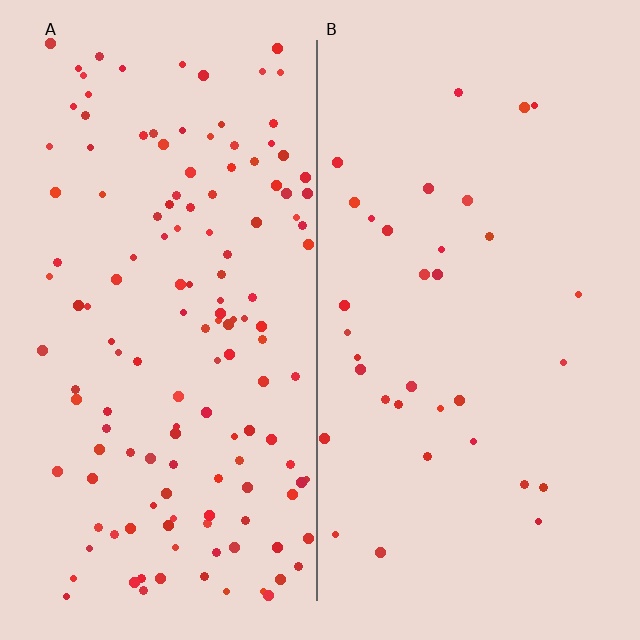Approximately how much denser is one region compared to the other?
Approximately 4.1× — region A over region B.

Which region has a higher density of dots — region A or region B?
A (the left).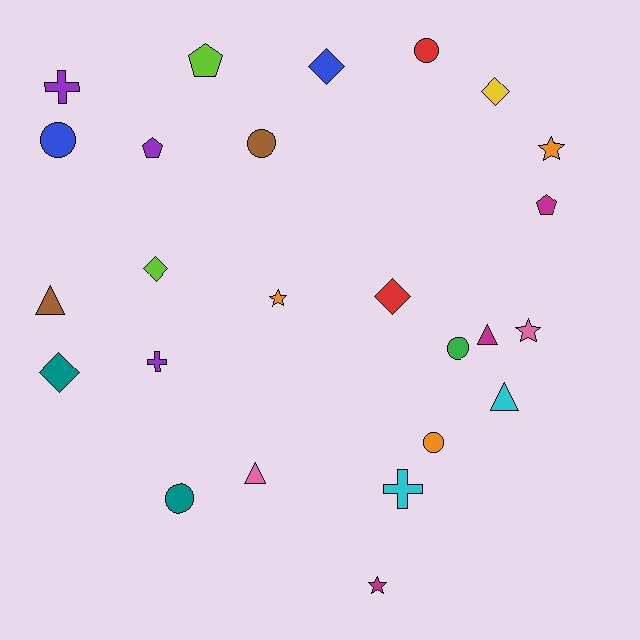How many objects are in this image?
There are 25 objects.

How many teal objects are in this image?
There are 2 teal objects.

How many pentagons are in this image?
There are 3 pentagons.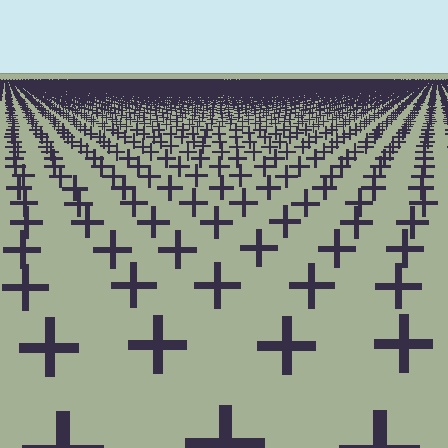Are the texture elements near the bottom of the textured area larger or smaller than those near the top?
Larger. Near the bottom, elements are closer to the viewer and appear at a bigger on-screen size.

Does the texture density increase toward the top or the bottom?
Density increases toward the top.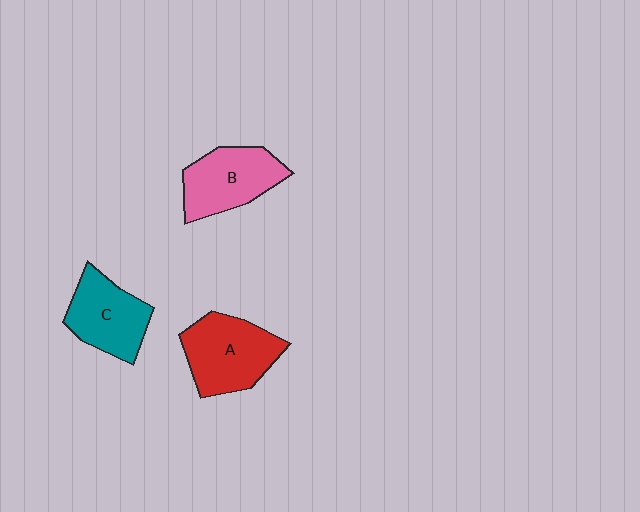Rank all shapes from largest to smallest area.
From largest to smallest: A (red), B (pink), C (teal).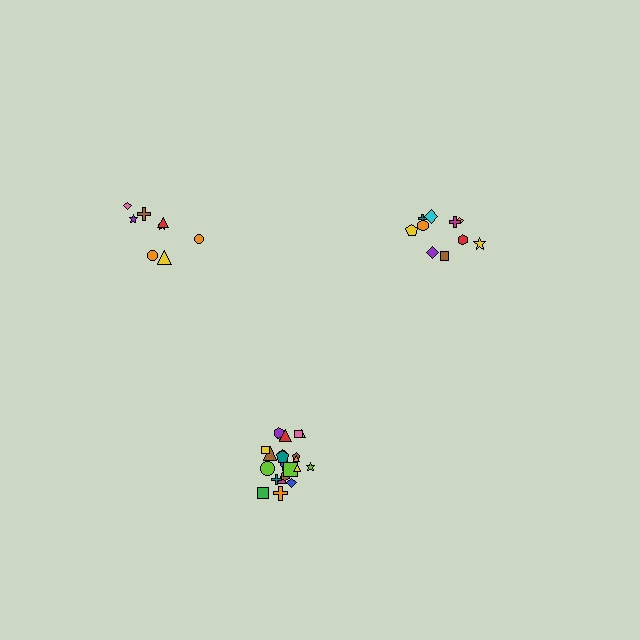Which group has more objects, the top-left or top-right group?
The top-right group.